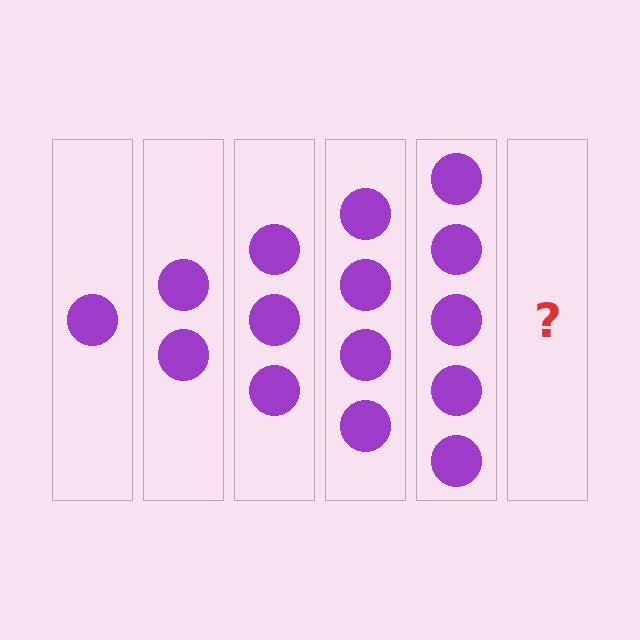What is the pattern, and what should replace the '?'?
The pattern is that each step adds one more circle. The '?' should be 6 circles.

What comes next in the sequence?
The next element should be 6 circles.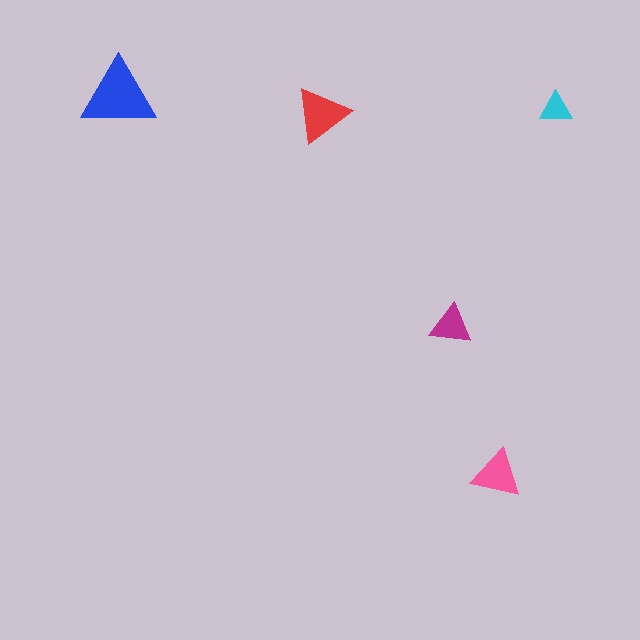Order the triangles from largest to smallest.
the blue one, the red one, the pink one, the magenta one, the cyan one.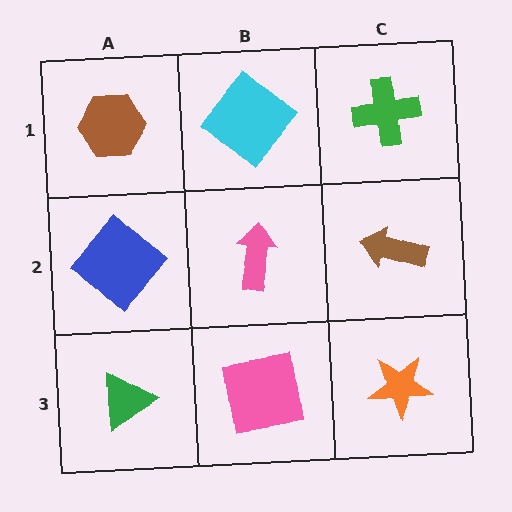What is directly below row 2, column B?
A pink square.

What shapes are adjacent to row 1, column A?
A blue diamond (row 2, column A), a cyan diamond (row 1, column B).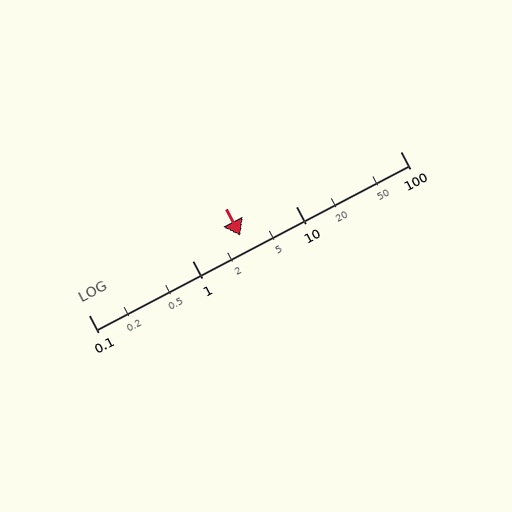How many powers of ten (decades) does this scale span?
The scale spans 3 decades, from 0.1 to 100.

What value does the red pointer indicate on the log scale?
The pointer indicates approximately 2.9.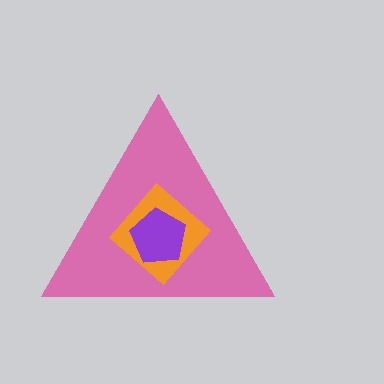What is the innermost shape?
The purple pentagon.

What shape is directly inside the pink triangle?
The orange diamond.